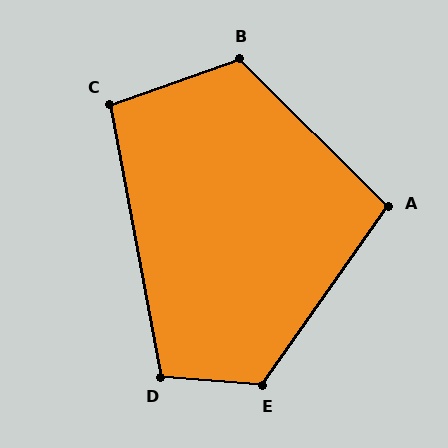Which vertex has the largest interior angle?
E, at approximately 121 degrees.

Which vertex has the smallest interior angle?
C, at approximately 99 degrees.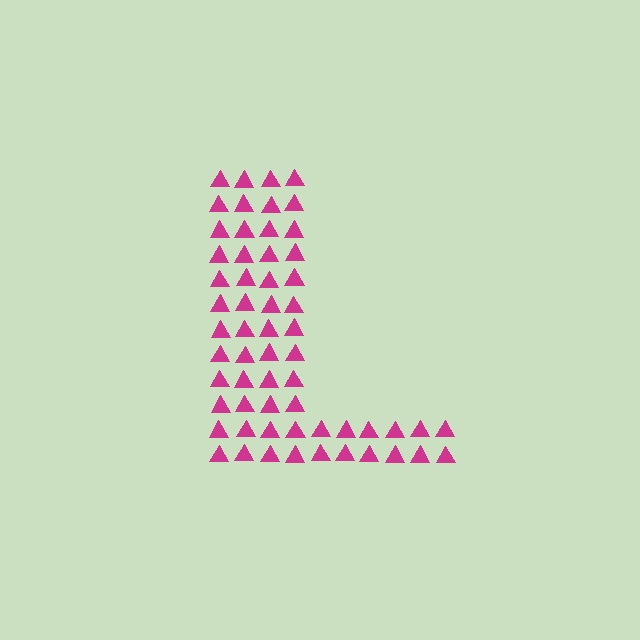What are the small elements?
The small elements are triangles.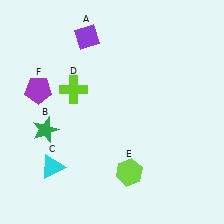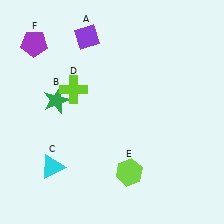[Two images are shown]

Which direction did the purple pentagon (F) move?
The purple pentagon (F) moved up.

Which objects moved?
The objects that moved are: the green star (B), the purple pentagon (F).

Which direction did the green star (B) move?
The green star (B) moved up.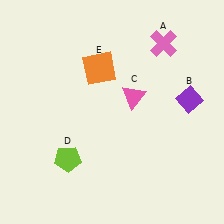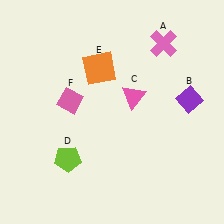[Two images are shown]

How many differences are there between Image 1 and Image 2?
There is 1 difference between the two images.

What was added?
A pink diamond (F) was added in Image 2.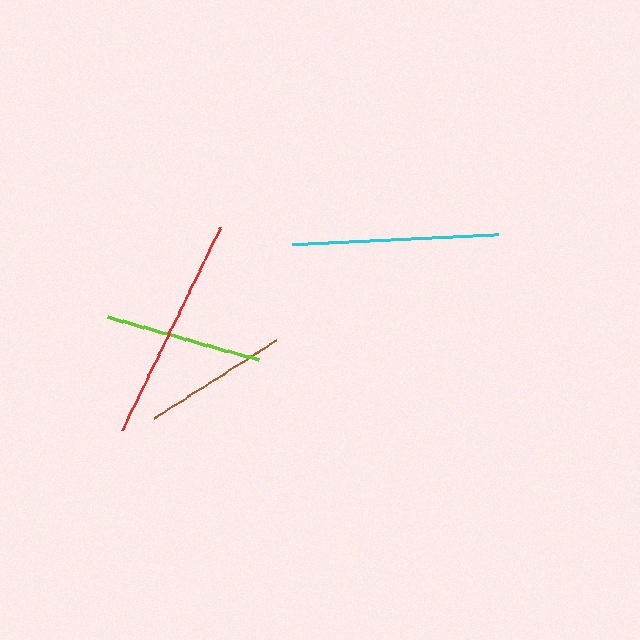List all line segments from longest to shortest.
From longest to shortest: red, cyan, lime, brown.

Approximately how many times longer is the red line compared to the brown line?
The red line is approximately 1.6 times the length of the brown line.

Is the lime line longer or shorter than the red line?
The red line is longer than the lime line.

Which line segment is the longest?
The red line is the longest at approximately 226 pixels.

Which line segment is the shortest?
The brown line is the shortest at approximately 145 pixels.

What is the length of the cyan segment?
The cyan segment is approximately 207 pixels long.